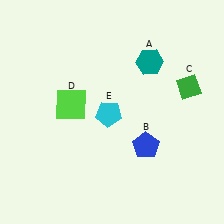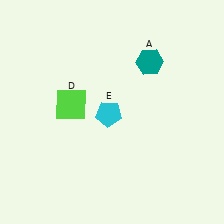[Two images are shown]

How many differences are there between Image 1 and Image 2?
There are 2 differences between the two images.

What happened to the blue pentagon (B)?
The blue pentagon (B) was removed in Image 2. It was in the bottom-right area of Image 1.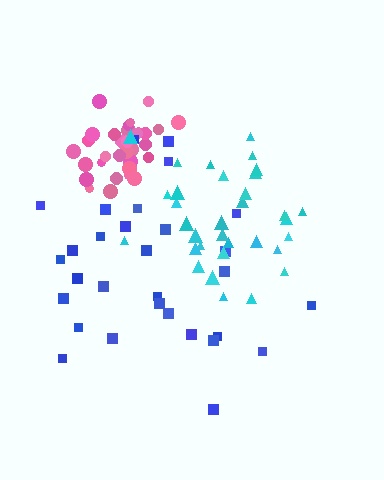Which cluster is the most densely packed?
Pink.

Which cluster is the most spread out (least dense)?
Blue.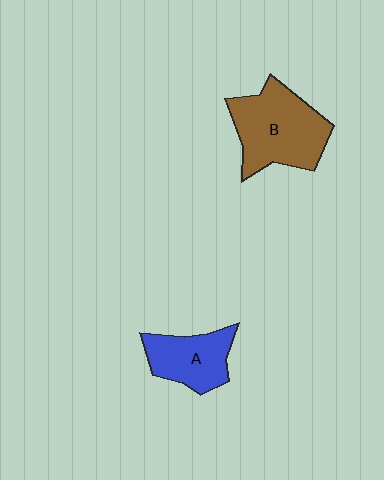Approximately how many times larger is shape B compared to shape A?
Approximately 1.5 times.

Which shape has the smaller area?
Shape A (blue).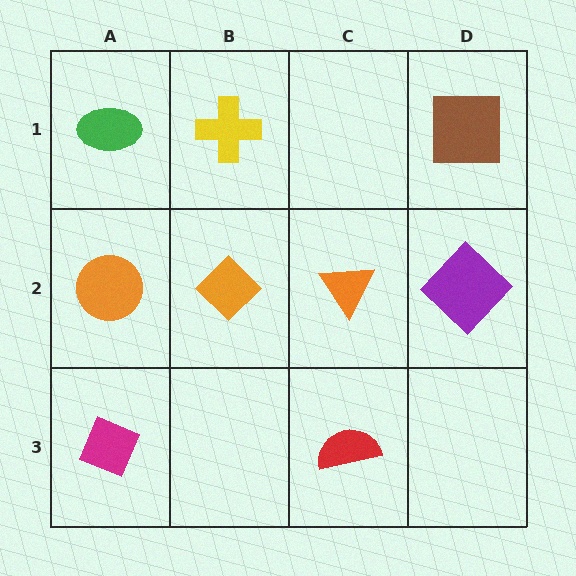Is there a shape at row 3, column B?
No, that cell is empty.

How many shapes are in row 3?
2 shapes.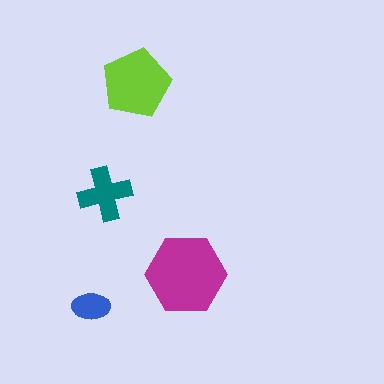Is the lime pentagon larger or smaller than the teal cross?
Larger.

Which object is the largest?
The magenta hexagon.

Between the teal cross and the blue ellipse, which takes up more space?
The teal cross.